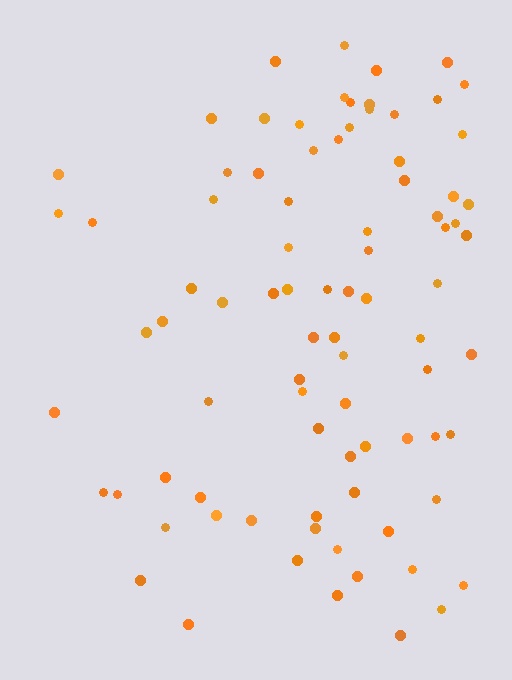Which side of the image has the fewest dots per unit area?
The left.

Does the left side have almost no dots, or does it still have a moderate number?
Still a moderate number, just noticeably fewer than the right.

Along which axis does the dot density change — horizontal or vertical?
Horizontal.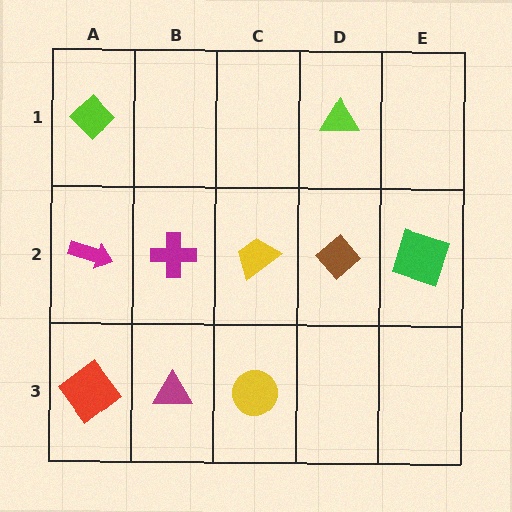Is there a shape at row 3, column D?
No, that cell is empty.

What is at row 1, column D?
A lime triangle.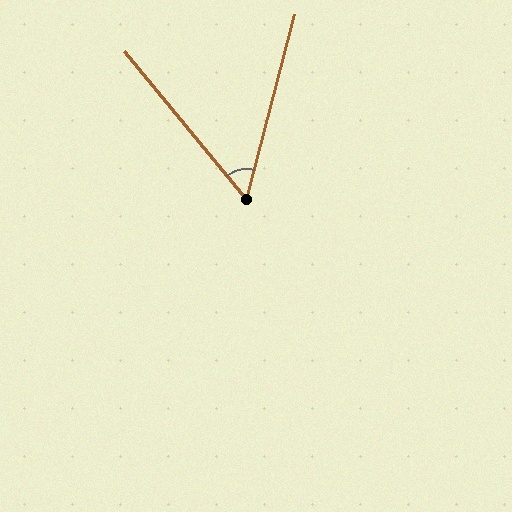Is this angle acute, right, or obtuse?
It is acute.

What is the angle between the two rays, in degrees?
Approximately 54 degrees.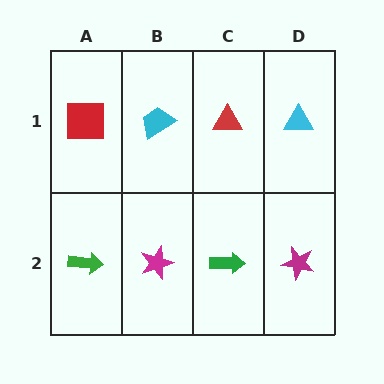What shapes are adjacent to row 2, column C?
A red triangle (row 1, column C), a magenta star (row 2, column B), a magenta star (row 2, column D).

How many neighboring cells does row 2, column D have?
2.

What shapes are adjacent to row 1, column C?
A green arrow (row 2, column C), a cyan trapezoid (row 1, column B), a cyan triangle (row 1, column D).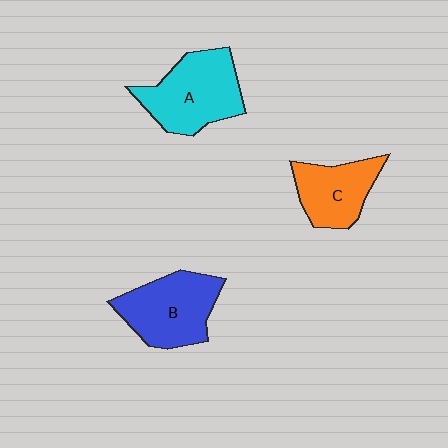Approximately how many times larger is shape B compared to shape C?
Approximately 1.3 times.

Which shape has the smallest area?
Shape C (orange).